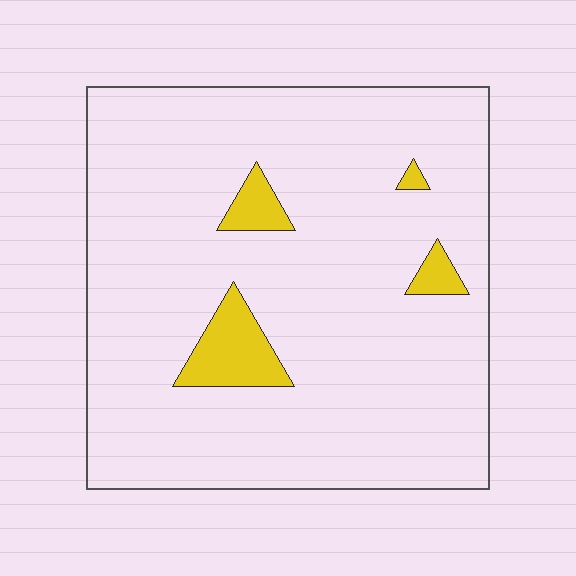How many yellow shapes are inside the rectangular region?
4.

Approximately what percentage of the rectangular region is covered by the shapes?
Approximately 5%.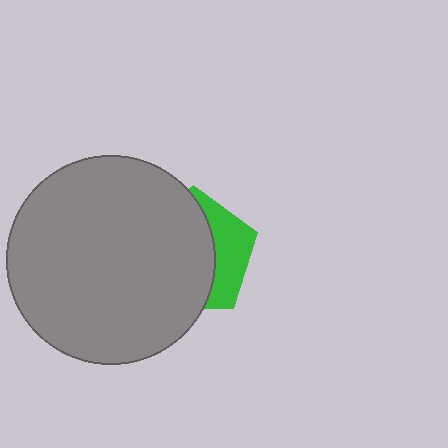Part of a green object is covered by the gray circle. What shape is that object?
It is a pentagon.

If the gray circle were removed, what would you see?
You would see the complete green pentagon.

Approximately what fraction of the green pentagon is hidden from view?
Roughly 67% of the green pentagon is hidden behind the gray circle.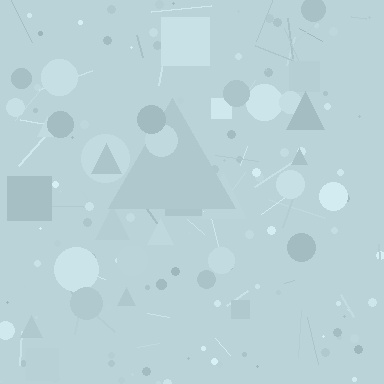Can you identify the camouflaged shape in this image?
The camouflaged shape is a triangle.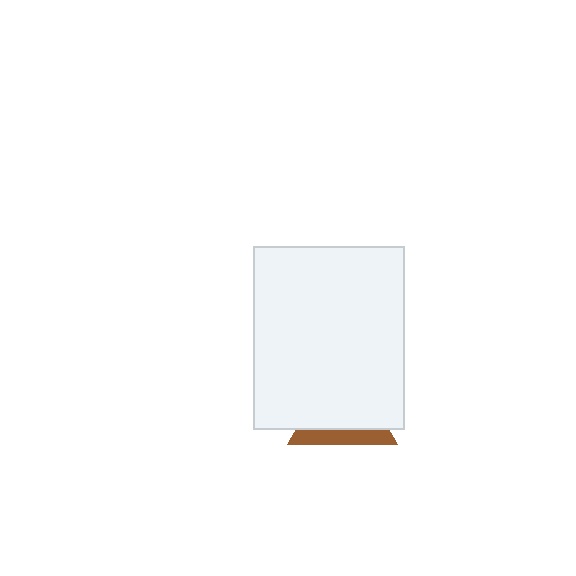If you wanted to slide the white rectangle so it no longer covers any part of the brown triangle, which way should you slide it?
Slide it up — that is the most direct way to separate the two shapes.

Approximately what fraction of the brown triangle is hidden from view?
Roughly 70% of the brown triangle is hidden behind the white rectangle.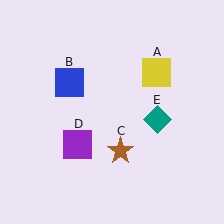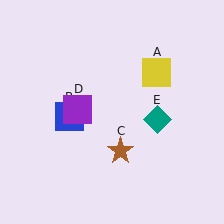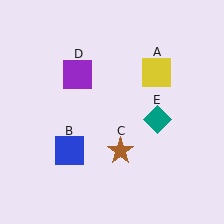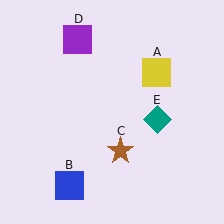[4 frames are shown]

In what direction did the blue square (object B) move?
The blue square (object B) moved down.